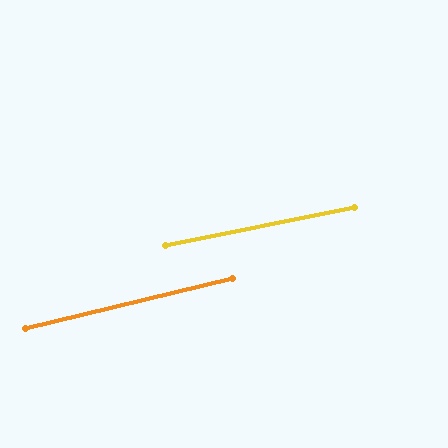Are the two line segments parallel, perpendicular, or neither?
Parallel — their directions differ by only 2.0°.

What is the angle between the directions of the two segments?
Approximately 2 degrees.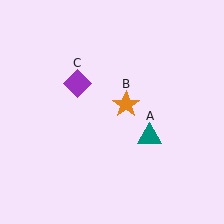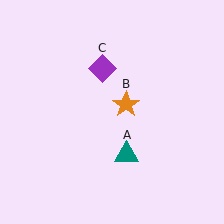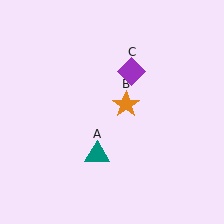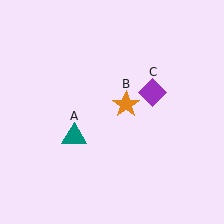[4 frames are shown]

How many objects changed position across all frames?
2 objects changed position: teal triangle (object A), purple diamond (object C).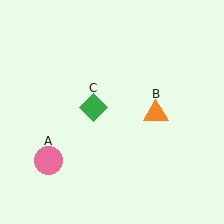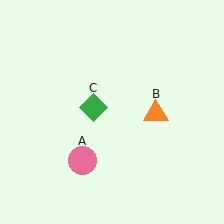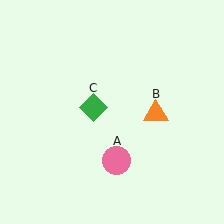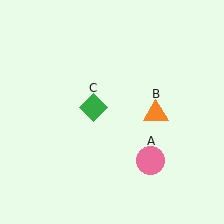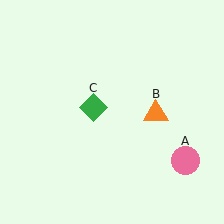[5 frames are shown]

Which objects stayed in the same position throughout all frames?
Orange triangle (object B) and green diamond (object C) remained stationary.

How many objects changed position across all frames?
1 object changed position: pink circle (object A).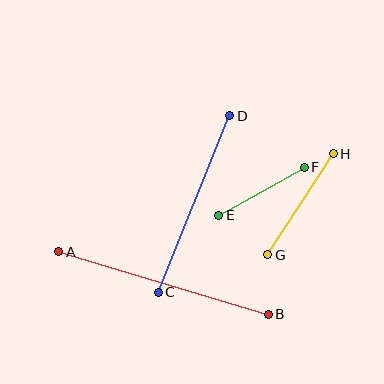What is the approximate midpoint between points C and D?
The midpoint is at approximately (194, 204) pixels.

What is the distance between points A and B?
The distance is approximately 219 pixels.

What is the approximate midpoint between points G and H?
The midpoint is at approximately (300, 204) pixels.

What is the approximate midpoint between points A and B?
The midpoint is at approximately (164, 283) pixels.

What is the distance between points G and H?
The distance is approximately 120 pixels.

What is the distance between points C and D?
The distance is approximately 191 pixels.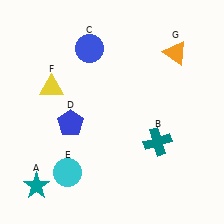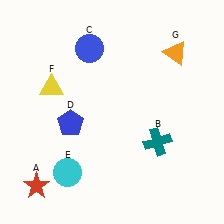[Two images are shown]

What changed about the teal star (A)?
In Image 1, A is teal. In Image 2, it changed to red.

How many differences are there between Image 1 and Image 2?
There is 1 difference between the two images.